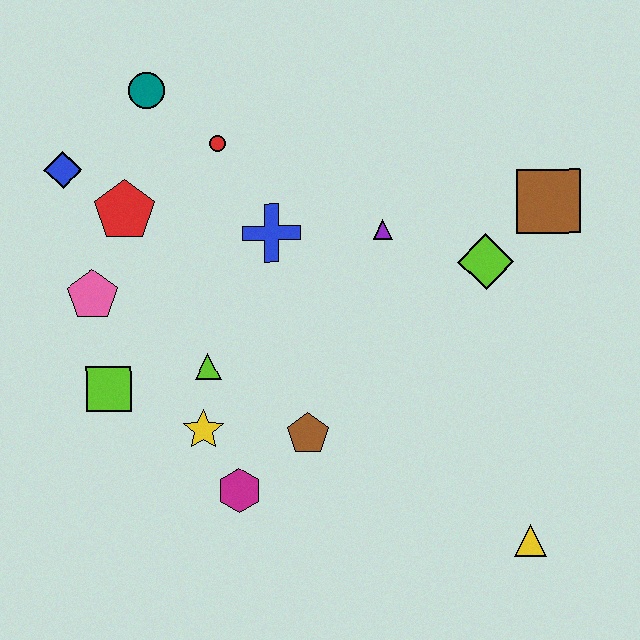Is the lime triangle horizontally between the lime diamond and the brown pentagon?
No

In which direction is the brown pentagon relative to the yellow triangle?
The brown pentagon is to the left of the yellow triangle.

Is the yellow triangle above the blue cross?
No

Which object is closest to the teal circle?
The red circle is closest to the teal circle.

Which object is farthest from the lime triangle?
The brown square is farthest from the lime triangle.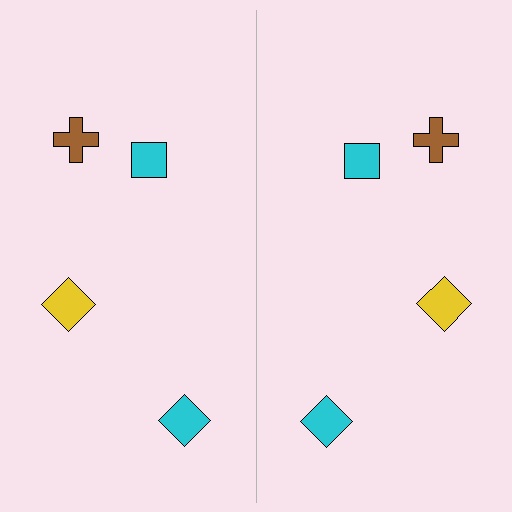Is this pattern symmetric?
Yes, this pattern has bilateral (reflection) symmetry.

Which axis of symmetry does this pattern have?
The pattern has a vertical axis of symmetry running through the center of the image.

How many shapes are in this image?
There are 8 shapes in this image.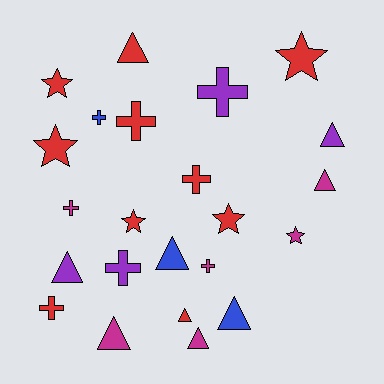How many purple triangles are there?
There are 2 purple triangles.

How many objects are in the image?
There are 23 objects.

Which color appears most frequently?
Red, with 10 objects.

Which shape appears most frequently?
Triangle, with 9 objects.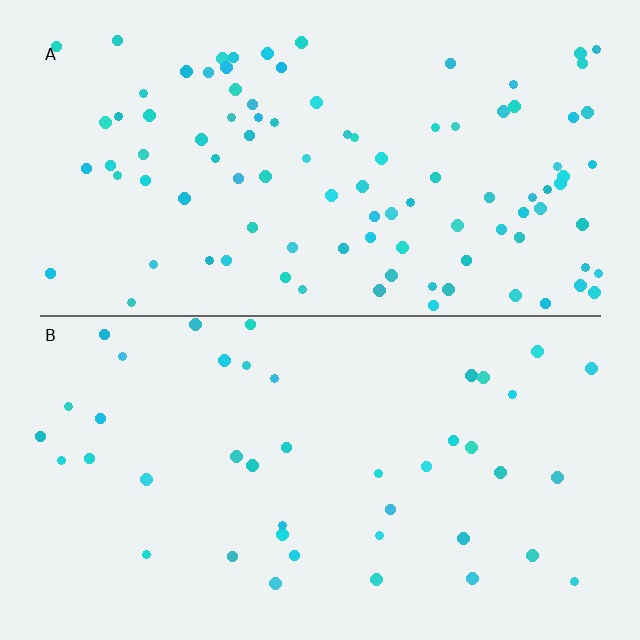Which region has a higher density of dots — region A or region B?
A (the top).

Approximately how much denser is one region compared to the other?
Approximately 2.3× — region A over region B.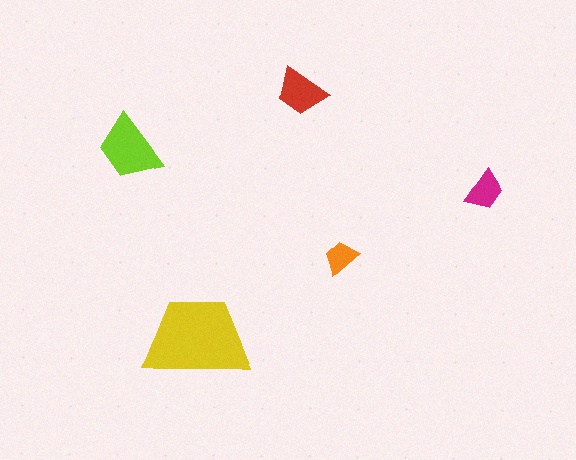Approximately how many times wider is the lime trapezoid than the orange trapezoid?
About 2 times wider.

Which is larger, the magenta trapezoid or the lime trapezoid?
The lime one.